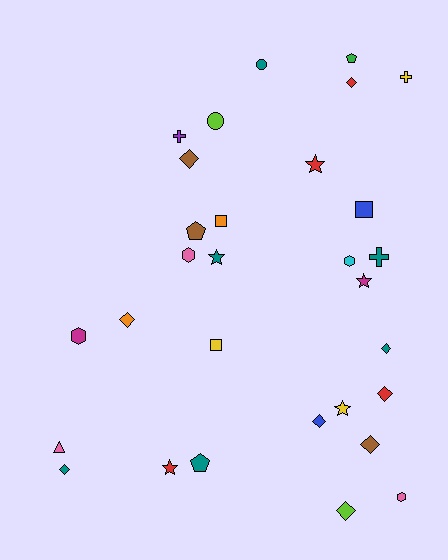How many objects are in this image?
There are 30 objects.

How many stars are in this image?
There are 5 stars.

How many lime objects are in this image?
There are 2 lime objects.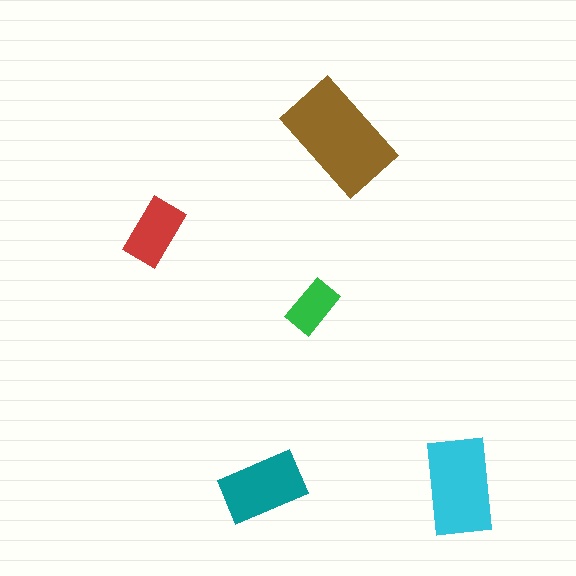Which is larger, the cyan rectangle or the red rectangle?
The cyan one.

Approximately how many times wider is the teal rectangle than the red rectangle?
About 1.5 times wider.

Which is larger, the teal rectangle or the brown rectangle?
The brown one.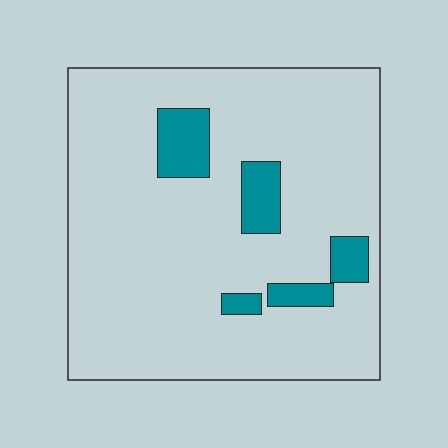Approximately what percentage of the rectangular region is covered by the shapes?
Approximately 10%.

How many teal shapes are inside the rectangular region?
5.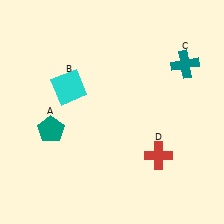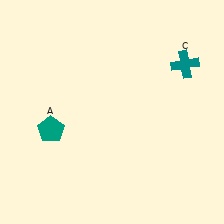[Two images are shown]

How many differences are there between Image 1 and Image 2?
There are 2 differences between the two images.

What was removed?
The red cross (D), the cyan square (B) were removed in Image 2.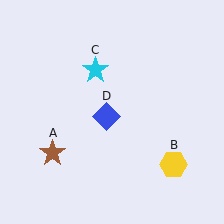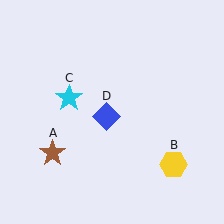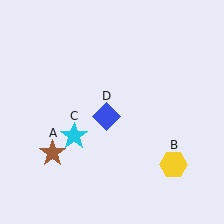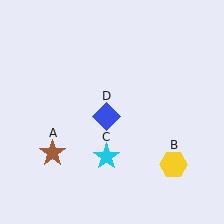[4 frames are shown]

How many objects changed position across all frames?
1 object changed position: cyan star (object C).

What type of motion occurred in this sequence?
The cyan star (object C) rotated counterclockwise around the center of the scene.